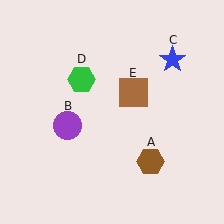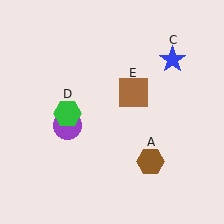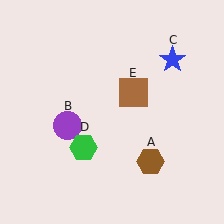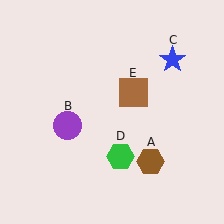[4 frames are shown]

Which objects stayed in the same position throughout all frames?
Brown hexagon (object A) and purple circle (object B) and blue star (object C) and brown square (object E) remained stationary.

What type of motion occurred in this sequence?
The green hexagon (object D) rotated counterclockwise around the center of the scene.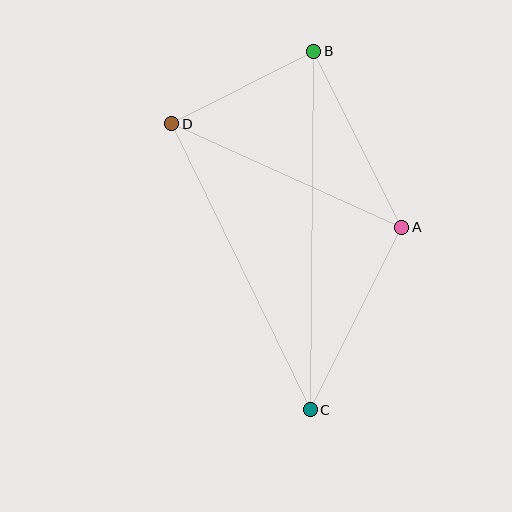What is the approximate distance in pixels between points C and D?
The distance between C and D is approximately 318 pixels.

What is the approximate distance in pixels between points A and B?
The distance between A and B is approximately 196 pixels.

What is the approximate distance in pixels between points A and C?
The distance between A and C is approximately 204 pixels.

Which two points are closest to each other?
Points B and D are closest to each other.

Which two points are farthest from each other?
Points B and C are farthest from each other.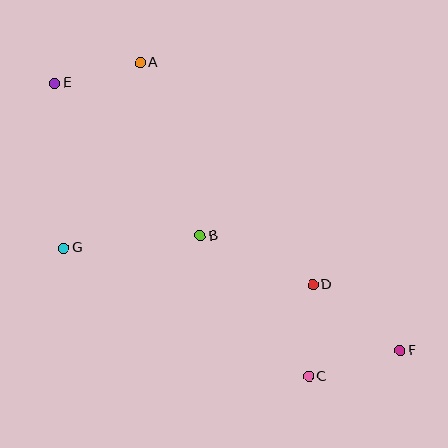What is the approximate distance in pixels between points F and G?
The distance between F and G is approximately 352 pixels.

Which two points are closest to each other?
Points A and E are closest to each other.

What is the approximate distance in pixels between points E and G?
The distance between E and G is approximately 165 pixels.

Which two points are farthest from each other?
Points E and F are farthest from each other.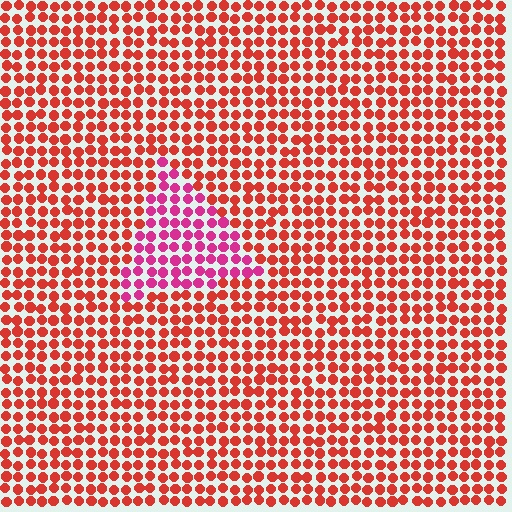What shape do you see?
I see a triangle.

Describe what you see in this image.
The image is filled with small red elements in a uniform arrangement. A triangle-shaped region is visible where the elements are tinted to a slightly different hue, forming a subtle color boundary.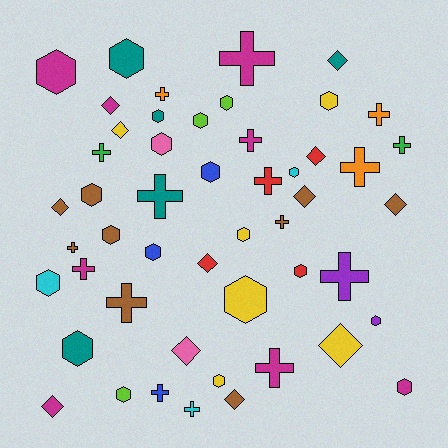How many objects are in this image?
There are 50 objects.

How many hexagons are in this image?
There are 21 hexagons.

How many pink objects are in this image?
There are 2 pink objects.